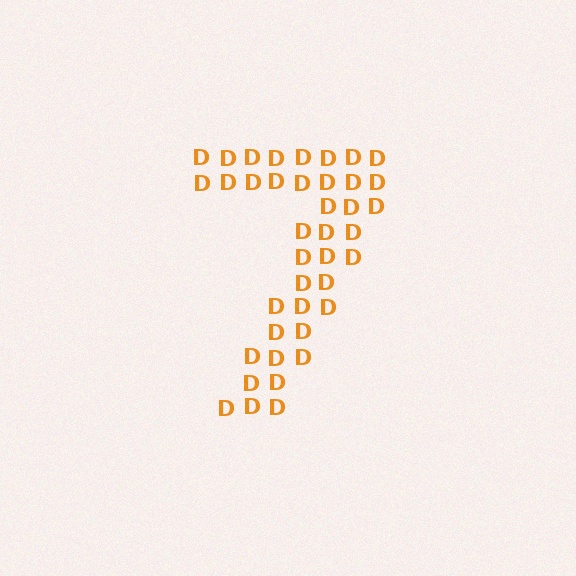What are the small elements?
The small elements are letter D's.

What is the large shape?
The large shape is the digit 7.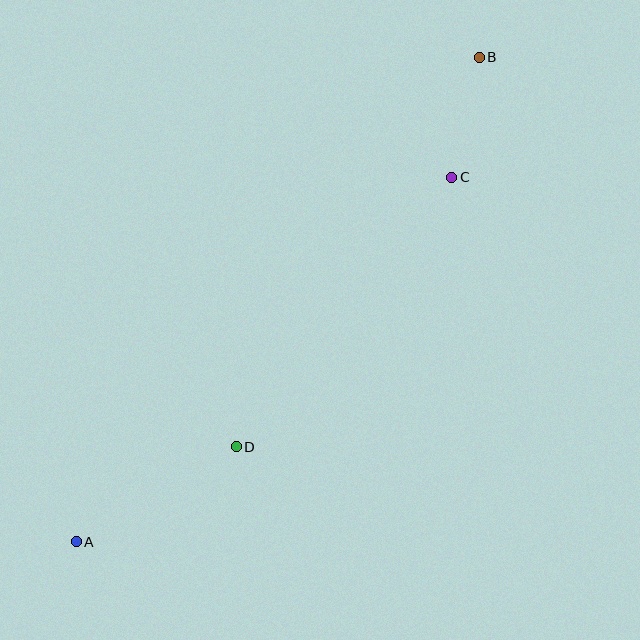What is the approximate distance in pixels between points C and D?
The distance between C and D is approximately 346 pixels.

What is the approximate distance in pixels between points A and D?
The distance between A and D is approximately 185 pixels.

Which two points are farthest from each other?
Points A and B are farthest from each other.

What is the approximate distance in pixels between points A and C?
The distance between A and C is approximately 523 pixels.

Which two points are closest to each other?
Points B and C are closest to each other.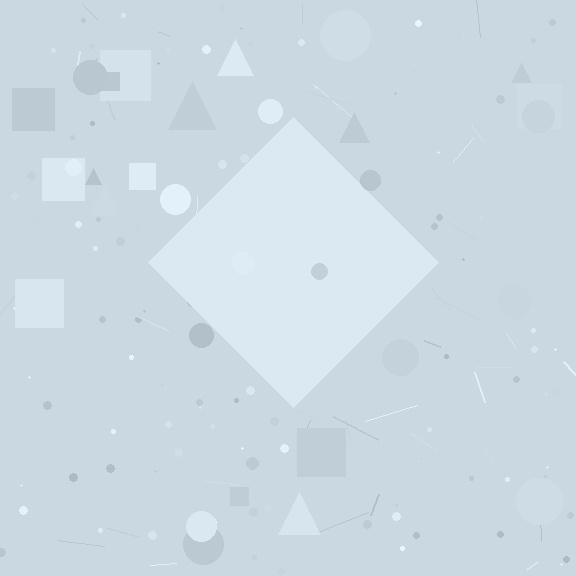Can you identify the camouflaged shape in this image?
The camouflaged shape is a diamond.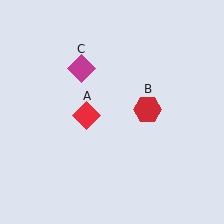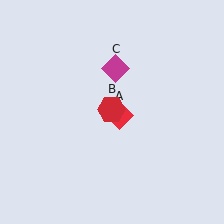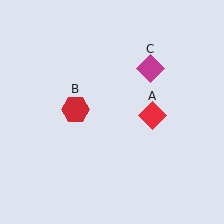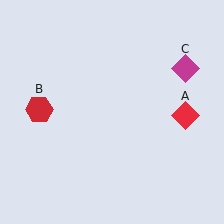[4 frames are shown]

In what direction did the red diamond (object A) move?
The red diamond (object A) moved right.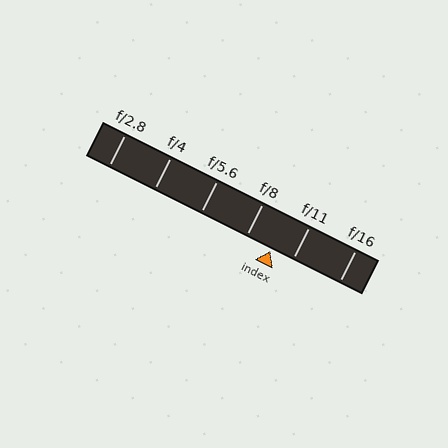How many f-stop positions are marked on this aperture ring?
There are 6 f-stop positions marked.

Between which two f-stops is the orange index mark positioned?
The index mark is between f/8 and f/11.